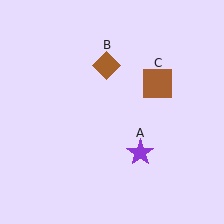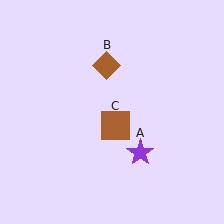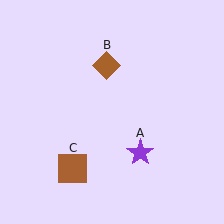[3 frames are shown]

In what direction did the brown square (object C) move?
The brown square (object C) moved down and to the left.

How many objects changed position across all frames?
1 object changed position: brown square (object C).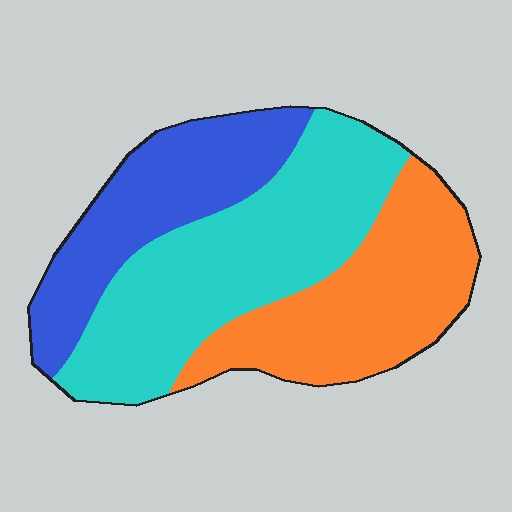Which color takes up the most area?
Cyan, at roughly 40%.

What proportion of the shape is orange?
Orange covers 32% of the shape.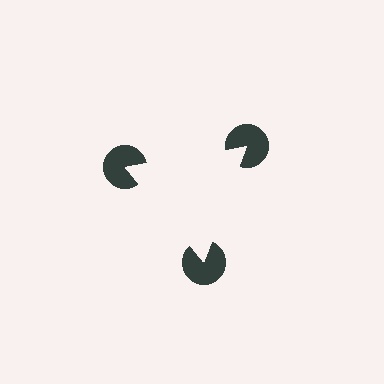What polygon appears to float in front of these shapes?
An illusory triangle — its edges are inferred from the aligned wedge cuts in the pac-man discs, not physically drawn.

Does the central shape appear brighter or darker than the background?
It typically appears slightly brighter than the background, even though no actual brightness change is drawn.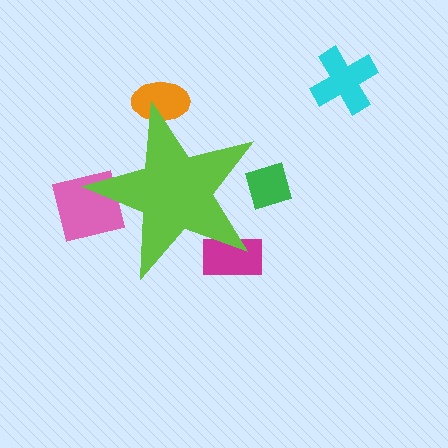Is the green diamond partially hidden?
Yes, the green diamond is partially hidden behind the lime star.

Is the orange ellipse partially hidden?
Yes, the orange ellipse is partially hidden behind the lime star.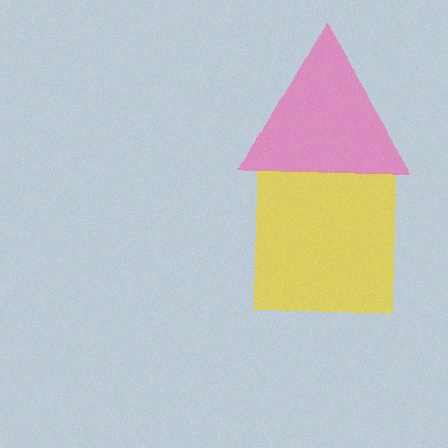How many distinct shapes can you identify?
There are 2 distinct shapes: a yellow square, a pink triangle.